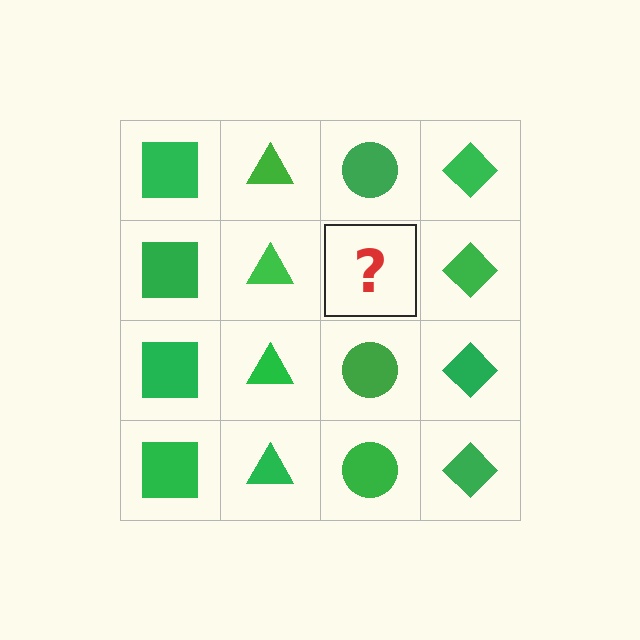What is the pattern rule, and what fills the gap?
The rule is that each column has a consistent shape. The gap should be filled with a green circle.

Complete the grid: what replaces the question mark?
The question mark should be replaced with a green circle.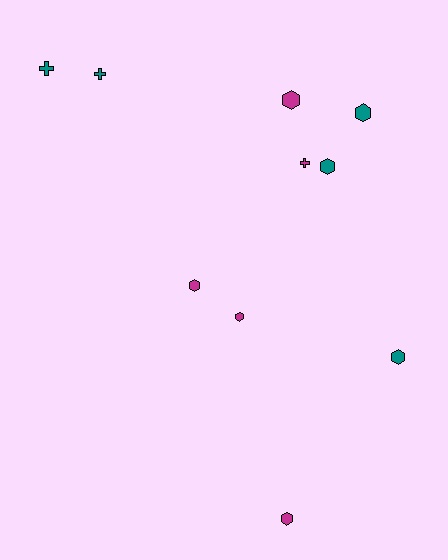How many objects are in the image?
There are 10 objects.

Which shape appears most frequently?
Hexagon, with 7 objects.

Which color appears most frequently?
Teal, with 5 objects.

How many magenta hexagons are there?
There are 4 magenta hexagons.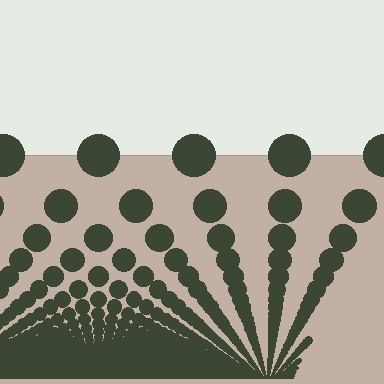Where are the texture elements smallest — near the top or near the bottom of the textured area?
Near the bottom.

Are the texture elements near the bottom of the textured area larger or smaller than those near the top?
Smaller. The gradient is inverted — elements near the bottom are smaller and denser.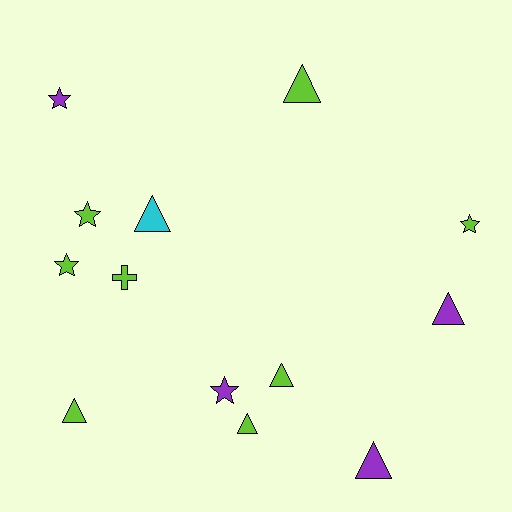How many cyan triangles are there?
There is 1 cyan triangle.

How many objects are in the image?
There are 13 objects.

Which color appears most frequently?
Lime, with 8 objects.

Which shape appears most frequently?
Triangle, with 7 objects.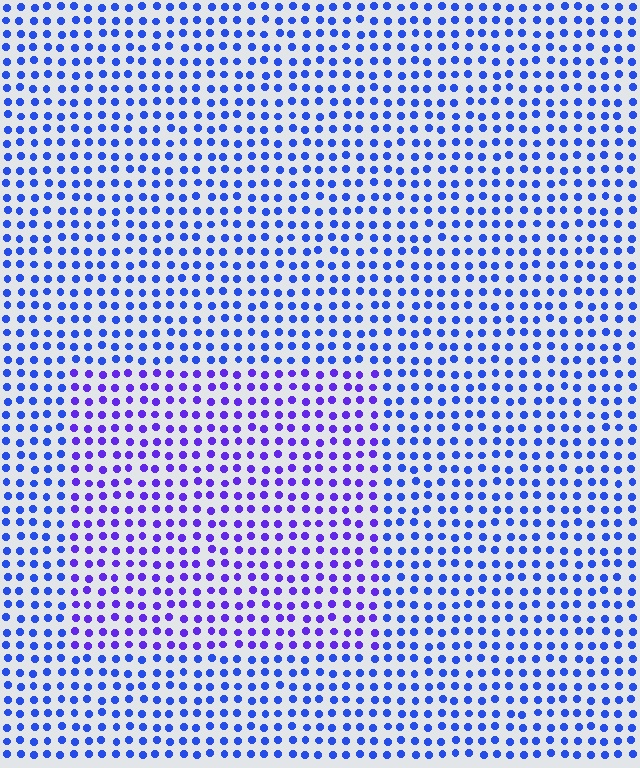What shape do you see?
I see a rectangle.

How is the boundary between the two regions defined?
The boundary is defined purely by a slight shift in hue (about 31 degrees). Spacing, size, and orientation are identical on both sides.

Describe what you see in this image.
The image is filled with small blue elements in a uniform arrangement. A rectangle-shaped region is visible where the elements are tinted to a slightly different hue, forming a subtle color boundary.